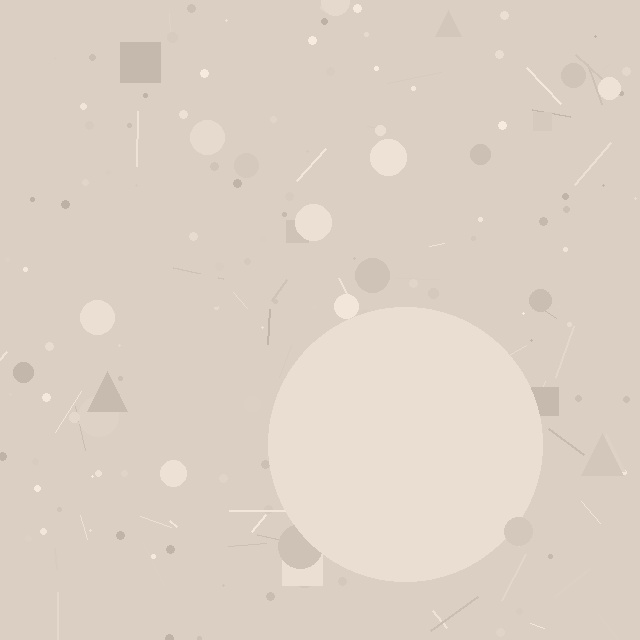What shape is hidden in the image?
A circle is hidden in the image.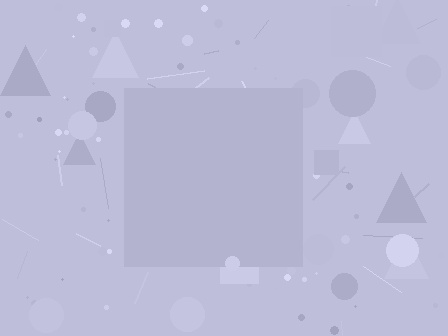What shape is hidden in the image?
A square is hidden in the image.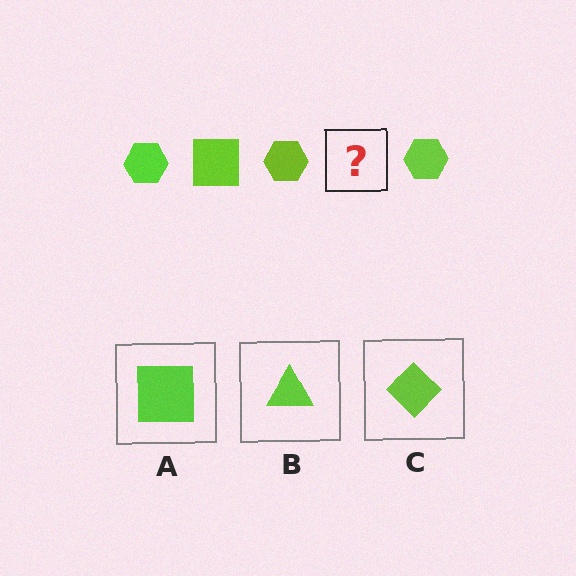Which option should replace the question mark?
Option A.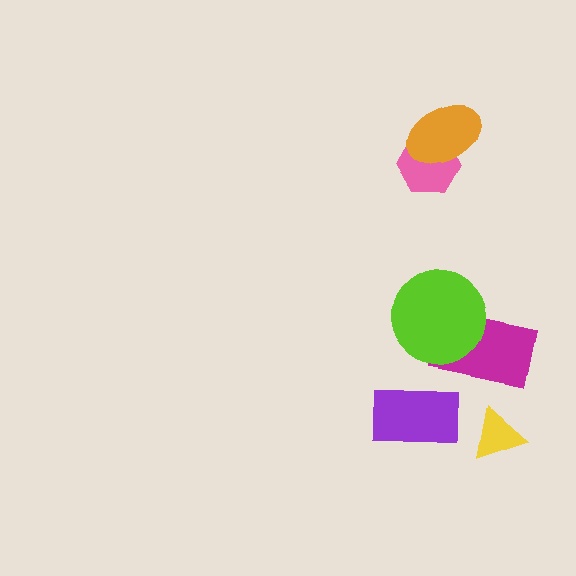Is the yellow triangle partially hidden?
No, no other shape covers it.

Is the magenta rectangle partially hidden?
Yes, it is partially covered by another shape.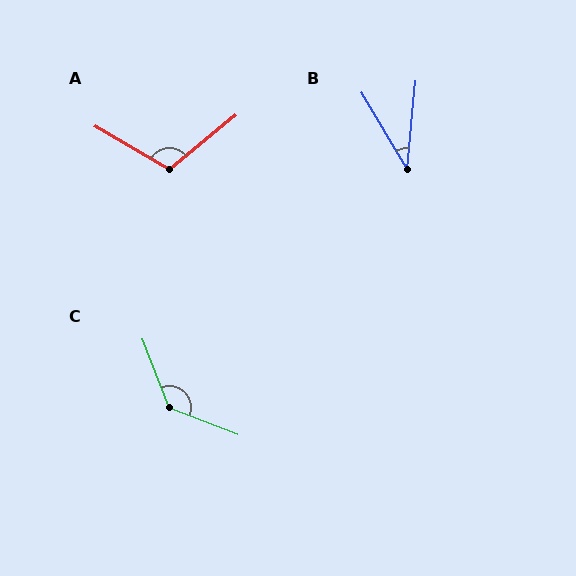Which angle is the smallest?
B, at approximately 36 degrees.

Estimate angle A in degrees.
Approximately 110 degrees.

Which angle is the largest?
C, at approximately 132 degrees.